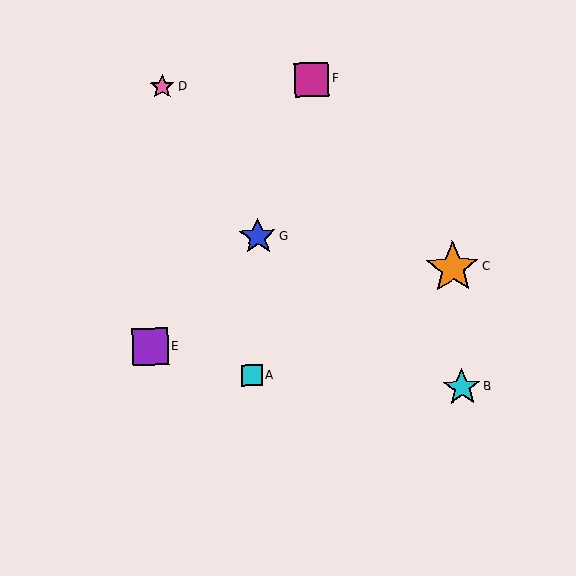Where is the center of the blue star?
The center of the blue star is at (258, 237).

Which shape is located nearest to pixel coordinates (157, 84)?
The pink star (labeled D) at (162, 87) is nearest to that location.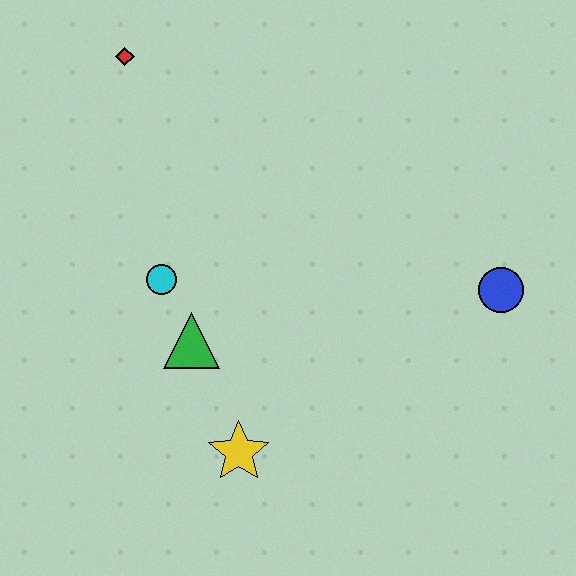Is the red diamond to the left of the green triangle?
Yes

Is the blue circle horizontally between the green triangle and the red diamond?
No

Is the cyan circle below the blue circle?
No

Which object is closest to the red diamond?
The cyan circle is closest to the red diamond.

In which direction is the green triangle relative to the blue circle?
The green triangle is to the left of the blue circle.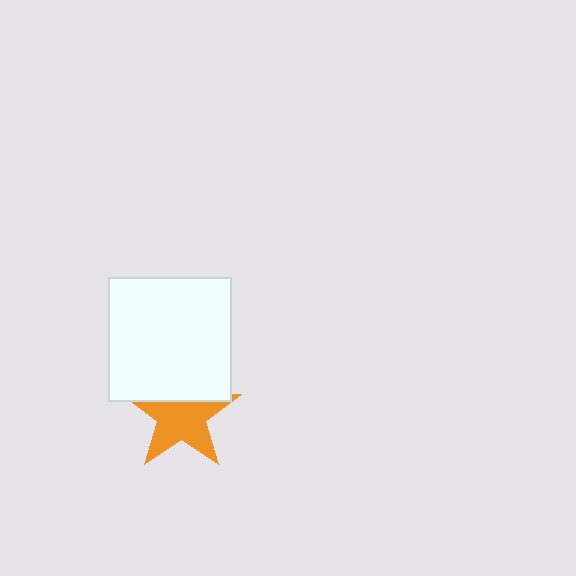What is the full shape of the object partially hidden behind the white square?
The partially hidden object is an orange star.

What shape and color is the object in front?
The object in front is a white square.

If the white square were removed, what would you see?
You would see the complete orange star.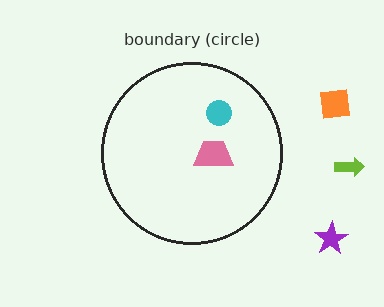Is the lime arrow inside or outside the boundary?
Outside.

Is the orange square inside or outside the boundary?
Outside.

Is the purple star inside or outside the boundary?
Outside.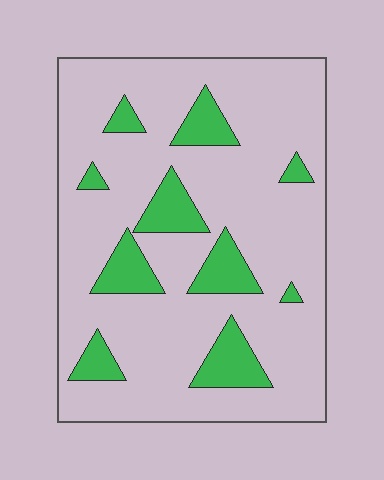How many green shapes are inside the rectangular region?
10.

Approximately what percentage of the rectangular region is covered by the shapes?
Approximately 20%.